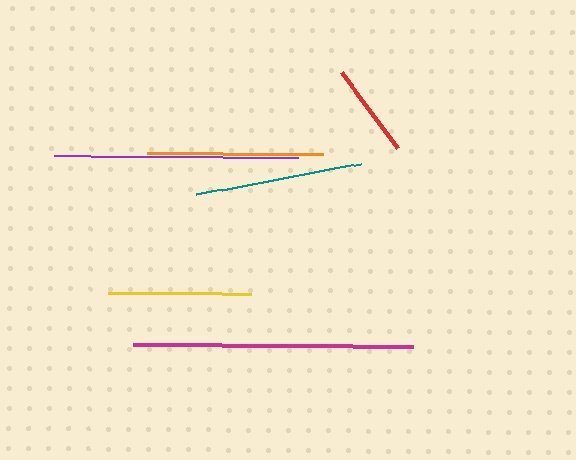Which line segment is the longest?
The magenta line is the longest at approximately 280 pixels.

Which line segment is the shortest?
The red line is the shortest at approximately 94 pixels.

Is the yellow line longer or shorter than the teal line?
The teal line is longer than the yellow line.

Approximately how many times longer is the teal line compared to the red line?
The teal line is approximately 1.8 times the length of the red line.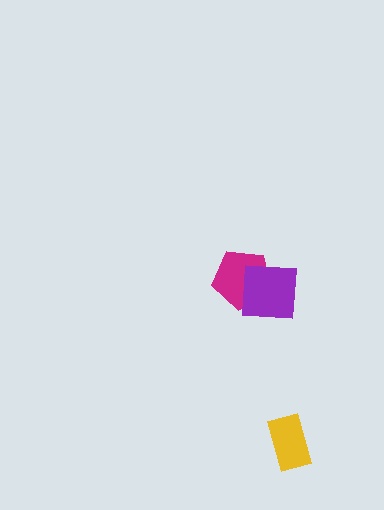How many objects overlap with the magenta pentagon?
1 object overlaps with the magenta pentagon.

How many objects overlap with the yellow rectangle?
0 objects overlap with the yellow rectangle.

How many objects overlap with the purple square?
1 object overlaps with the purple square.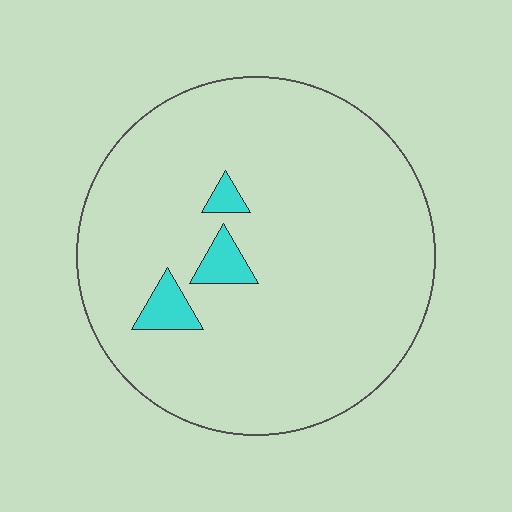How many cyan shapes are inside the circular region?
3.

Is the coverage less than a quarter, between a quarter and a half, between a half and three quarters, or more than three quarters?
Less than a quarter.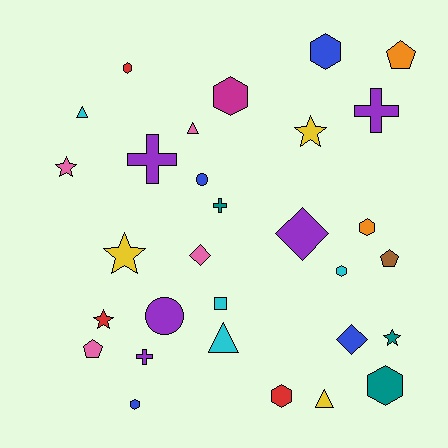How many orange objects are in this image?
There are 2 orange objects.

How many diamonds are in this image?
There are 3 diamonds.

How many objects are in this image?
There are 30 objects.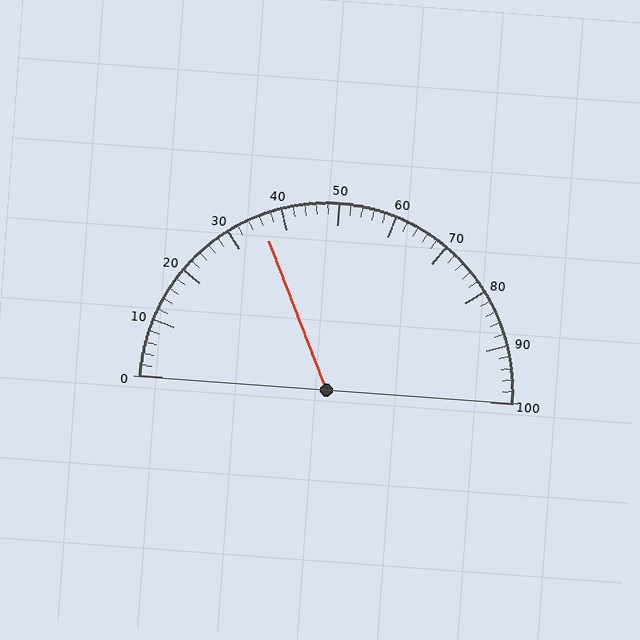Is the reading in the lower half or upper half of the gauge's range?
The reading is in the lower half of the range (0 to 100).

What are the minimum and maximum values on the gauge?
The gauge ranges from 0 to 100.